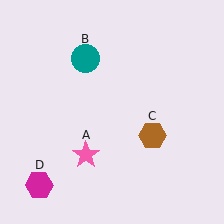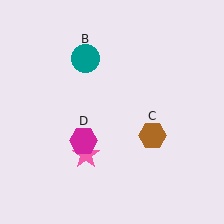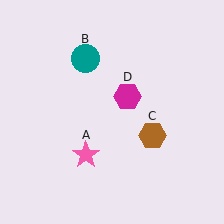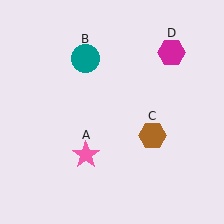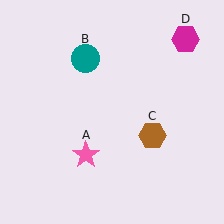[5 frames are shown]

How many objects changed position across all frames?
1 object changed position: magenta hexagon (object D).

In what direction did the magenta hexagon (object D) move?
The magenta hexagon (object D) moved up and to the right.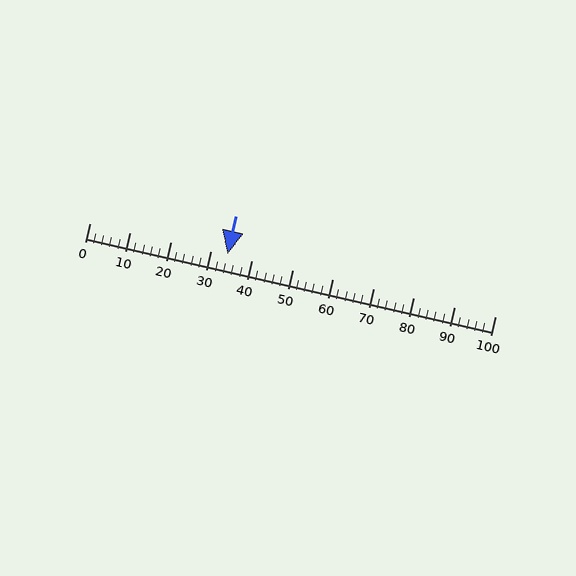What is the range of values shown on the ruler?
The ruler shows values from 0 to 100.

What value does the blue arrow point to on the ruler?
The blue arrow points to approximately 34.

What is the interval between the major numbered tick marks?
The major tick marks are spaced 10 units apart.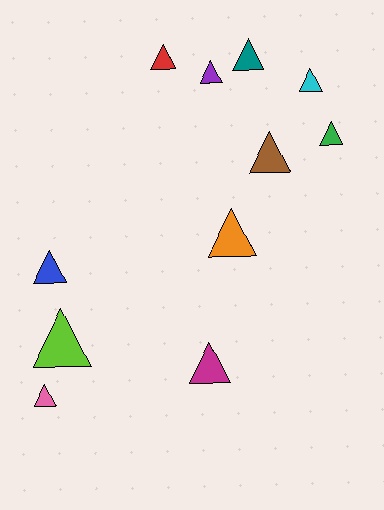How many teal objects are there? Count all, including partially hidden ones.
There is 1 teal object.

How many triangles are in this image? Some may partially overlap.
There are 11 triangles.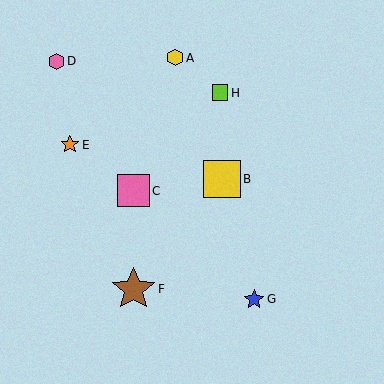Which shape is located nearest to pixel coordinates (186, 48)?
The yellow hexagon (labeled A) at (175, 58) is nearest to that location.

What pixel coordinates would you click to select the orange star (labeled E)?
Click at (70, 145) to select the orange star E.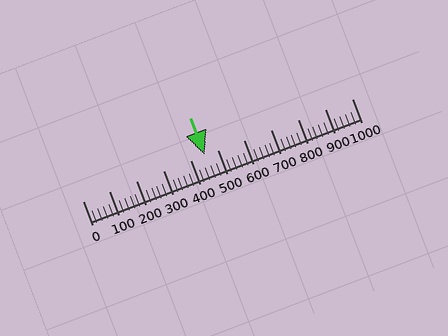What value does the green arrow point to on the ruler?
The green arrow points to approximately 454.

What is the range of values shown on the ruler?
The ruler shows values from 0 to 1000.